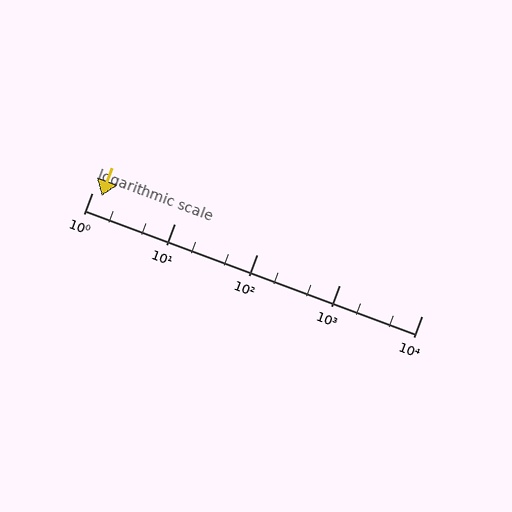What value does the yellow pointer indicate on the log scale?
The pointer indicates approximately 1.3.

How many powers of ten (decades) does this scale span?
The scale spans 4 decades, from 1 to 10000.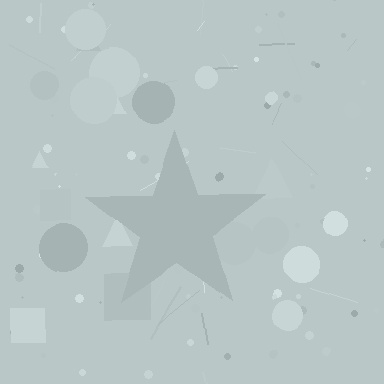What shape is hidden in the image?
A star is hidden in the image.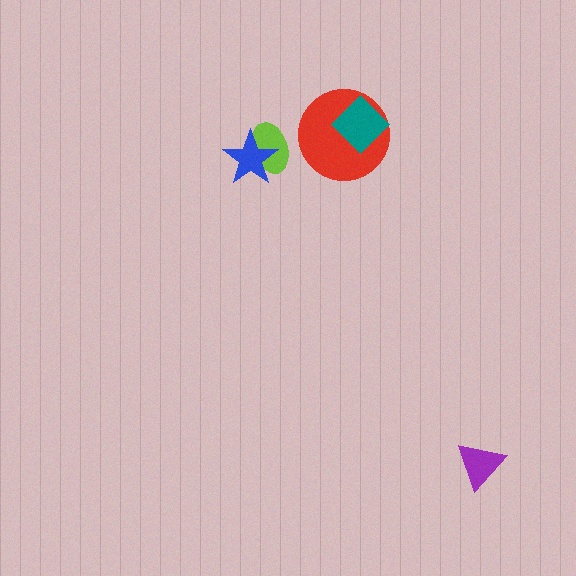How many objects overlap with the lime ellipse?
1 object overlaps with the lime ellipse.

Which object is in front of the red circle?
The teal diamond is in front of the red circle.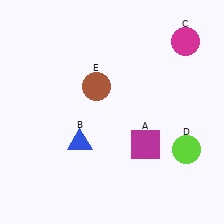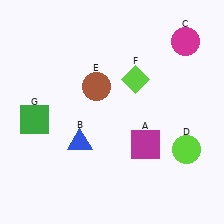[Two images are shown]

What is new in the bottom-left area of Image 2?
A green square (G) was added in the bottom-left area of Image 2.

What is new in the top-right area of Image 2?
A lime diamond (F) was added in the top-right area of Image 2.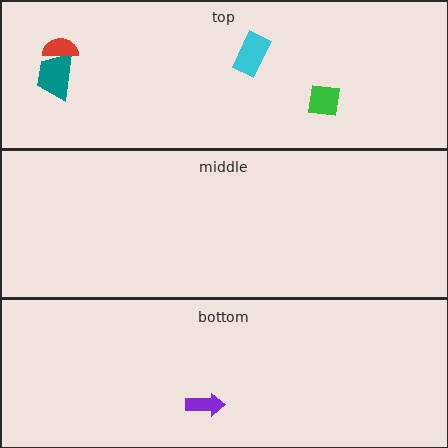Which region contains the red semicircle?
The top region.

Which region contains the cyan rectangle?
The top region.